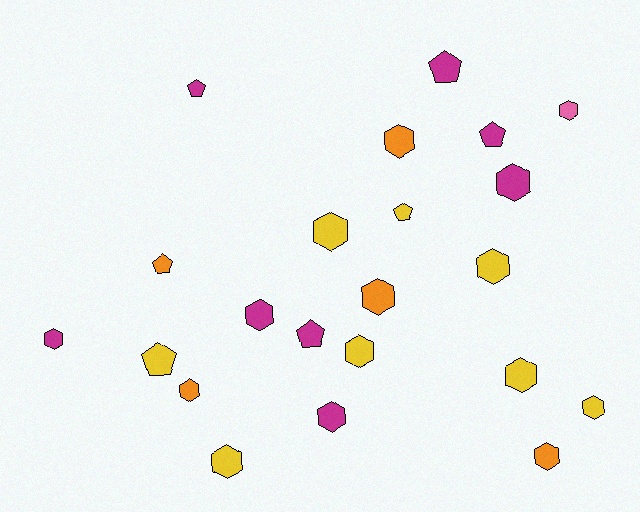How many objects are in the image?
There are 22 objects.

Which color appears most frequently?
Yellow, with 8 objects.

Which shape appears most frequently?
Hexagon, with 15 objects.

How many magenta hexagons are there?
There are 4 magenta hexagons.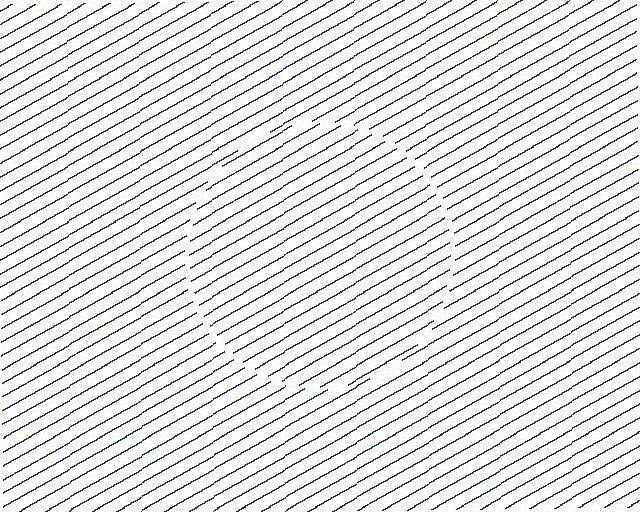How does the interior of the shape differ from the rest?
The interior of the shape contains the same grating, shifted by half a period — the contour is defined by the phase discontinuity where line-ends from the inner and outer gratings abut.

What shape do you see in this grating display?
An illusory circle. The interior of the shape contains the same grating, shifted by half a period — the contour is defined by the phase discontinuity where line-ends from the inner and outer gratings abut.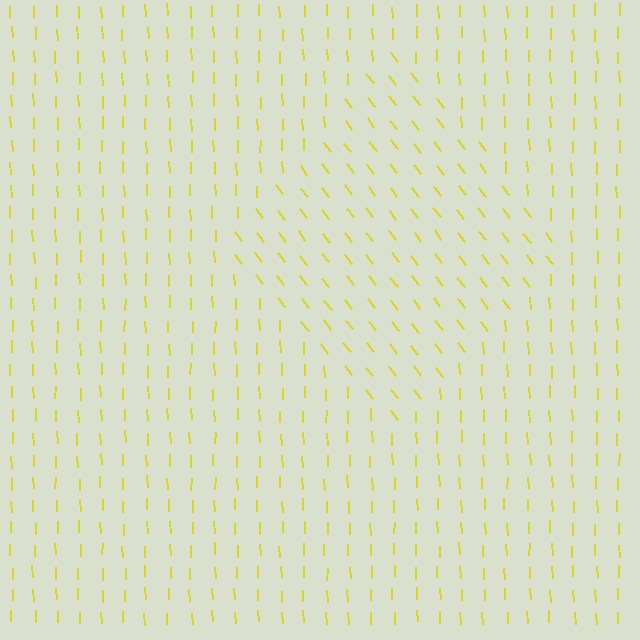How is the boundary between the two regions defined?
The boundary is defined purely by a change in line orientation (approximately 36 degrees difference). All lines are the same color and thickness.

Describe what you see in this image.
The image is filled with small yellow line segments. A diamond region in the image has lines oriented differently from the surrounding lines, creating a visible texture boundary.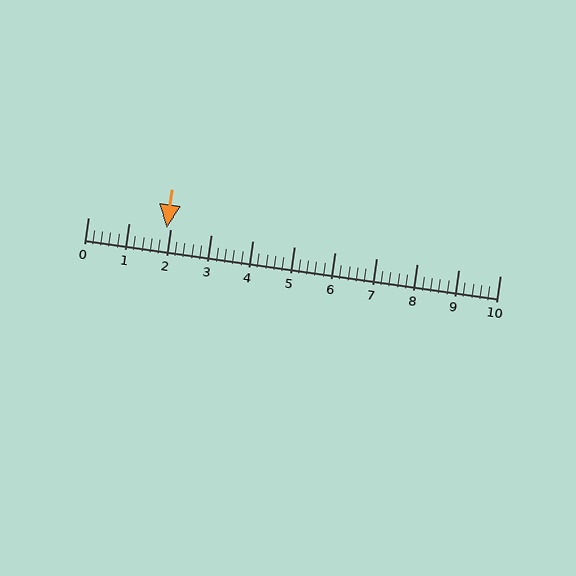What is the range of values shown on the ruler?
The ruler shows values from 0 to 10.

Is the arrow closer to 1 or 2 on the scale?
The arrow is closer to 2.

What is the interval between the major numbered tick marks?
The major tick marks are spaced 1 units apart.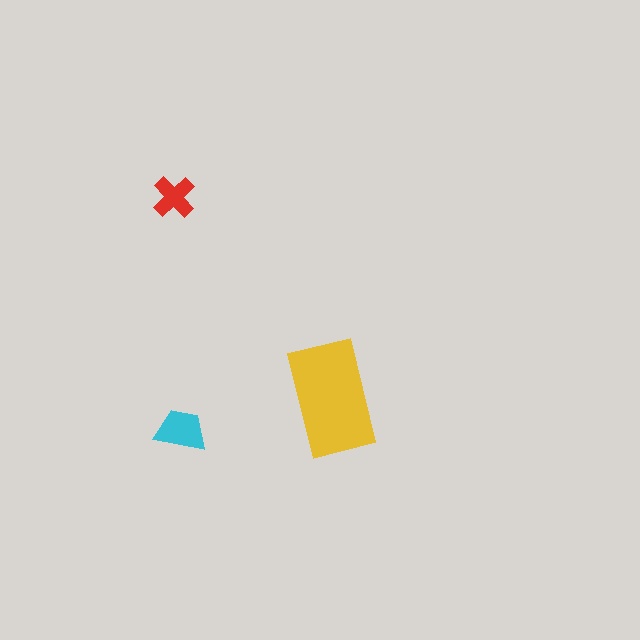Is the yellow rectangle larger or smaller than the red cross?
Larger.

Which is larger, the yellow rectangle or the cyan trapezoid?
The yellow rectangle.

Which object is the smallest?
The red cross.